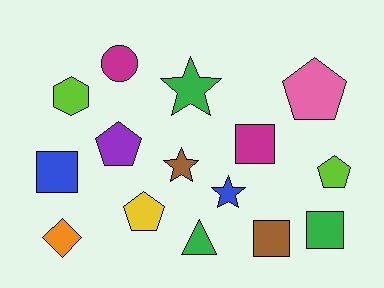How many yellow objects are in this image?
There is 1 yellow object.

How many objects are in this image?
There are 15 objects.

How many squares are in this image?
There are 4 squares.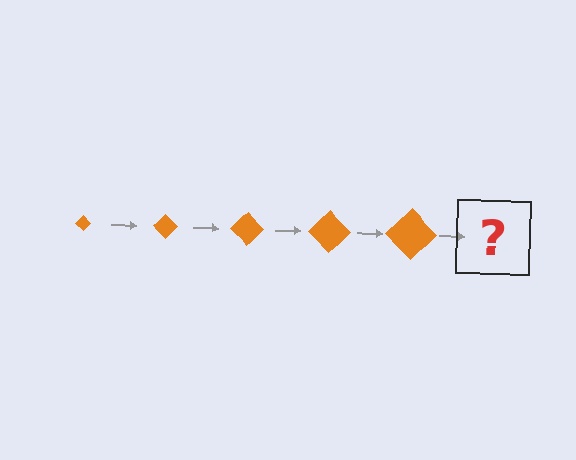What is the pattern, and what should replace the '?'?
The pattern is that the diamond gets progressively larger each step. The '?' should be an orange diamond, larger than the previous one.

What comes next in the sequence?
The next element should be an orange diamond, larger than the previous one.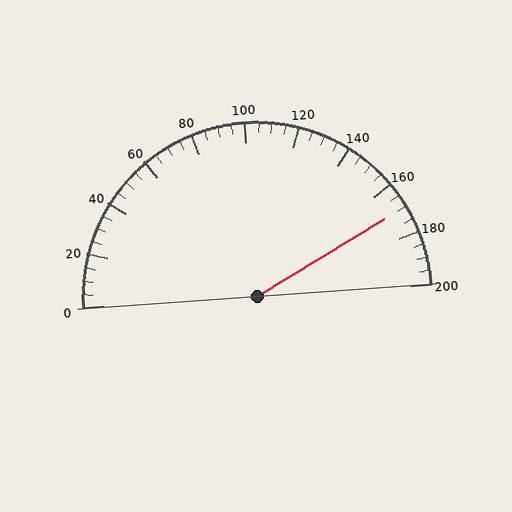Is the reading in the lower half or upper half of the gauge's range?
The reading is in the upper half of the range (0 to 200).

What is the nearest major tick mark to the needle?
The nearest major tick mark is 160.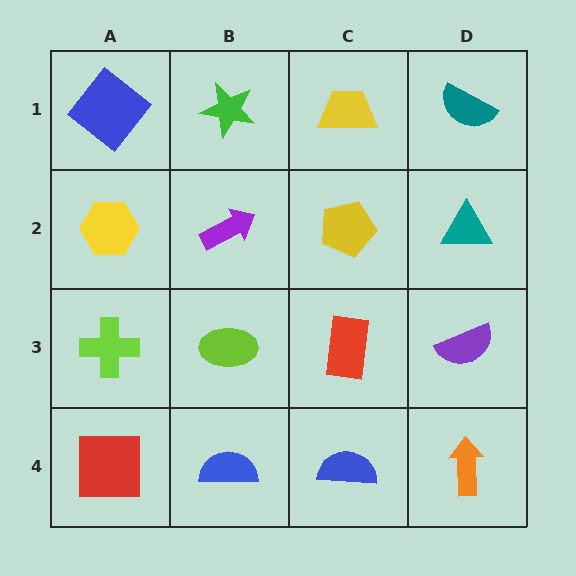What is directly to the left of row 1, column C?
A green star.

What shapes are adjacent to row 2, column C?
A yellow trapezoid (row 1, column C), a red rectangle (row 3, column C), a purple arrow (row 2, column B), a teal triangle (row 2, column D).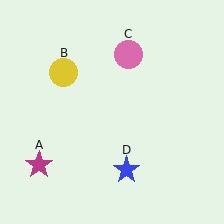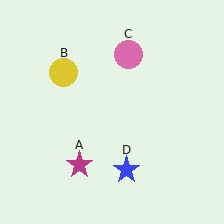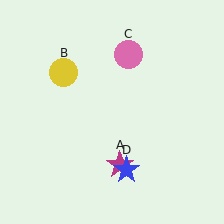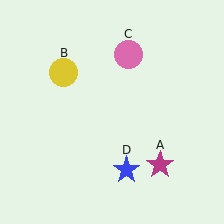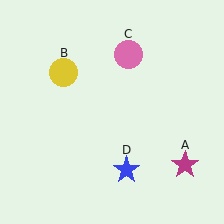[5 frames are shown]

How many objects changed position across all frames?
1 object changed position: magenta star (object A).